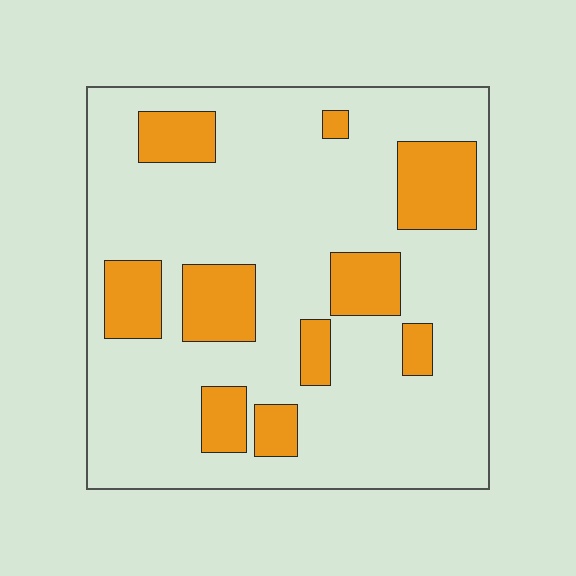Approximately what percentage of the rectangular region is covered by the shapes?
Approximately 20%.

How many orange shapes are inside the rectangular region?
10.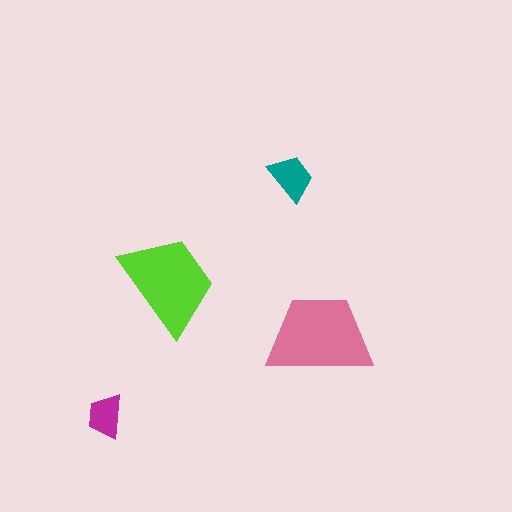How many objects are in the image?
There are 4 objects in the image.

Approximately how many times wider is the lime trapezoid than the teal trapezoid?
About 2 times wider.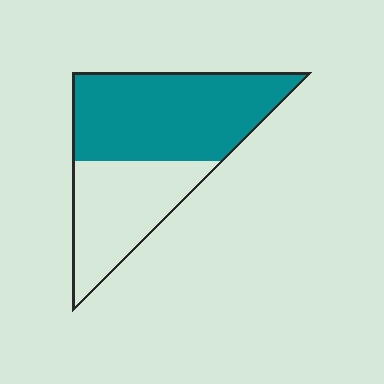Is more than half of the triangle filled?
Yes.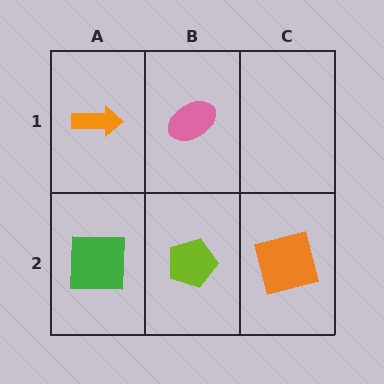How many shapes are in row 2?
3 shapes.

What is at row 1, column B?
A pink ellipse.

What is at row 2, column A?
A green square.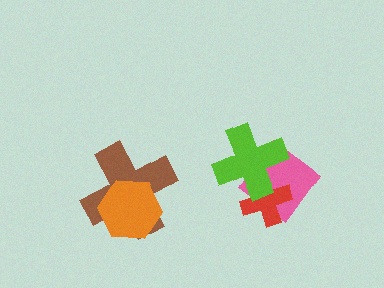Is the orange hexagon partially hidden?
No, no other shape covers it.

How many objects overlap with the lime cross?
2 objects overlap with the lime cross.